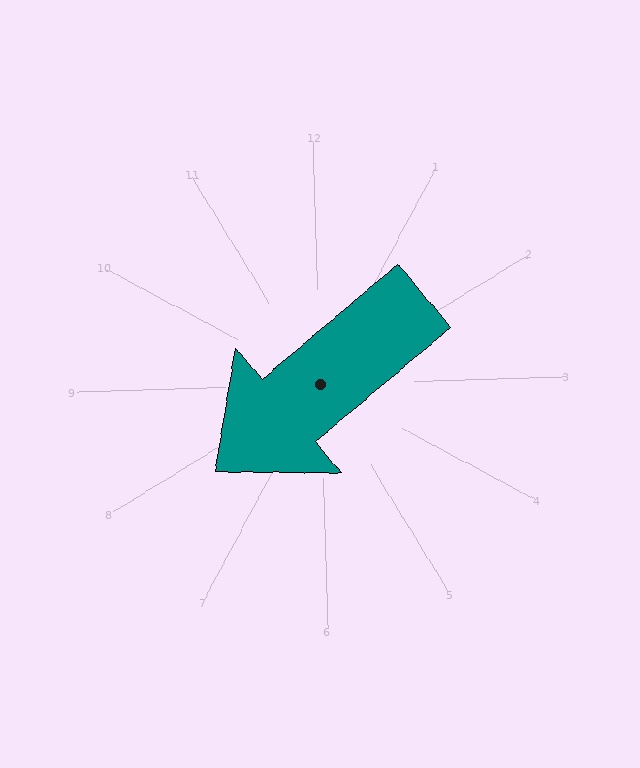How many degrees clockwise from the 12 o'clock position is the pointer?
Approximately 232 degrees.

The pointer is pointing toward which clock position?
Roughly 8 o'clock.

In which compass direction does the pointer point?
Southwest.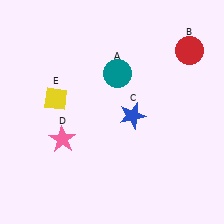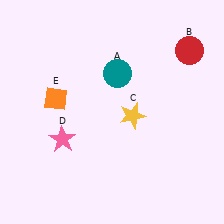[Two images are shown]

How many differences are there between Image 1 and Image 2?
There are 2 differences between the two images.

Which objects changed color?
C changed from blue to yellow. E changed from yellow to orange.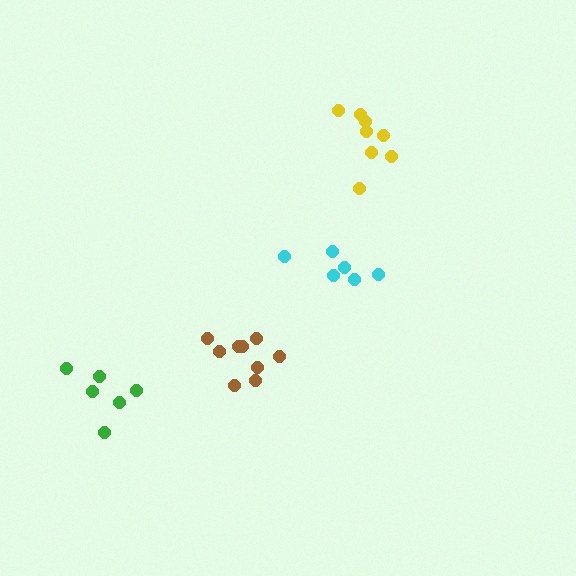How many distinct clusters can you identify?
There are 4 distinct clusters.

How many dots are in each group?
Group 1: 9 dots, Group 2: 8 dots, Group 3: 6 dots, Group 4: 6 dots (29 total).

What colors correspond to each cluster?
The clusters are colored: brown, yellow, cyan, green.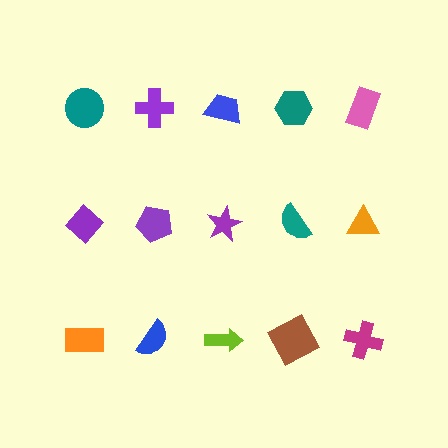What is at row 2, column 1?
A purple diamond.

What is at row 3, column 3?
A lime arrow.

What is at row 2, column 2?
A purple pentagon.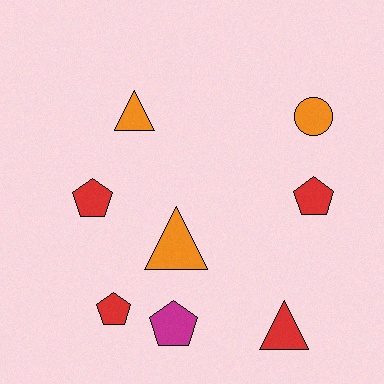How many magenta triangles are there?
There are no magenta triangles.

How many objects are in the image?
There are 8 objects.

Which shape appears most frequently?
Pentagon, with 4 objects.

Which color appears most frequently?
Red, with 4 objects.